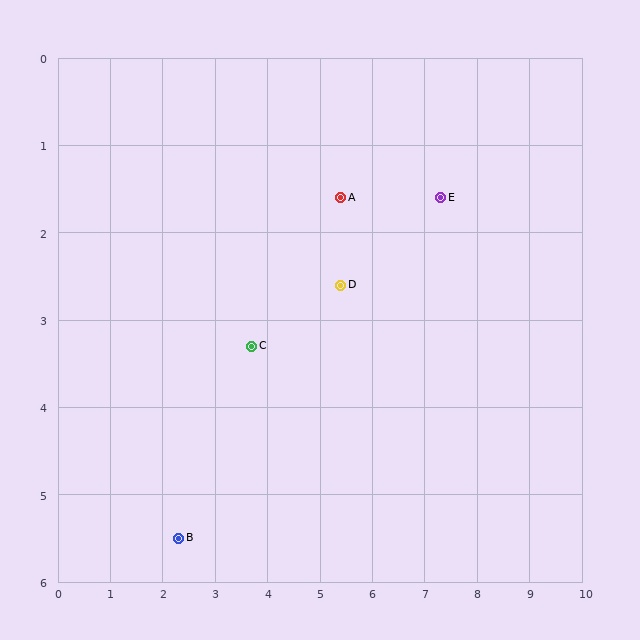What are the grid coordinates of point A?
Point A is at approximately (5.4, 1.6).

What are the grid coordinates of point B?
Point B is at approximately (2.3, 5.5).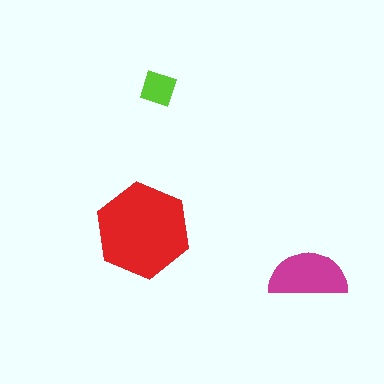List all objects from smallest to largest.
The lime diamond, the magenta semicircle, the red hexagon.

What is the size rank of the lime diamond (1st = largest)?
3rd.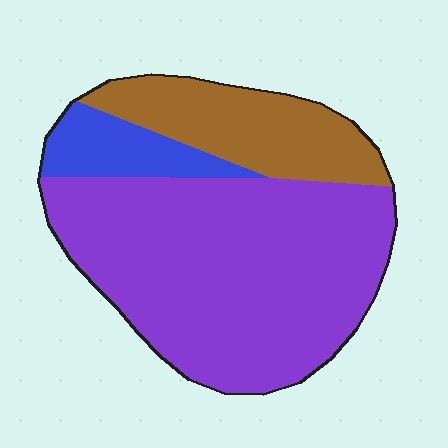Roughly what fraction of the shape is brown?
Brown covers 22% of the shape.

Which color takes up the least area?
Blue, at roughly 10%.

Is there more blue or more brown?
Brown.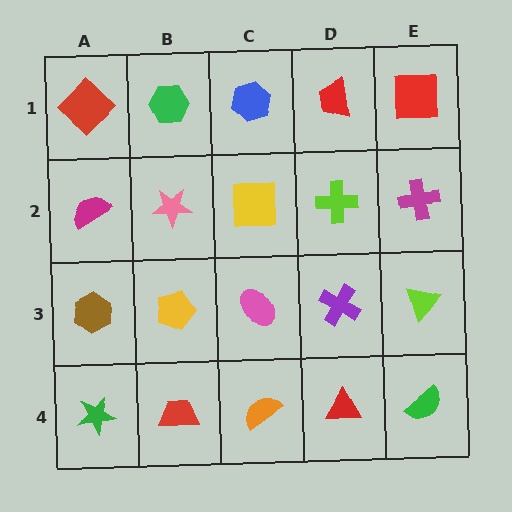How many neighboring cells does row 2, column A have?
3.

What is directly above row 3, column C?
A yellow square.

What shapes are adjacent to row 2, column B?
A green hexagon (row 1, column B), a yellow pentagon (row 3, column B), a magenta semicircle (row 2, column A), a yellow square (row 2, column C).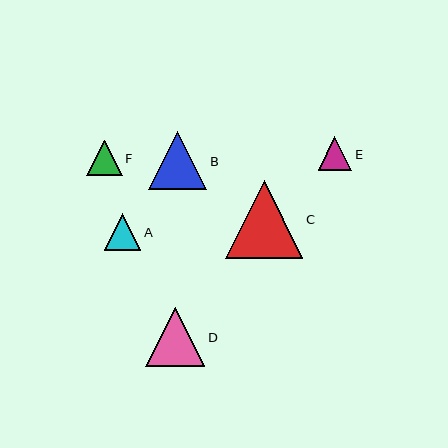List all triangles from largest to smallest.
From largest to smallest: C, D, B, A, F, E.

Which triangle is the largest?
Triangle C is the largest with a size of approximately 78 pixels.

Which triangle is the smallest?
Triangle E is the smallest with a size of approximately 34 pixels.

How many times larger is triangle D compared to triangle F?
Triangle D is approximately 1.7 times the size of triangle F.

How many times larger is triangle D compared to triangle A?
Triangle D is approximately 1.6 times the size of triangle A.